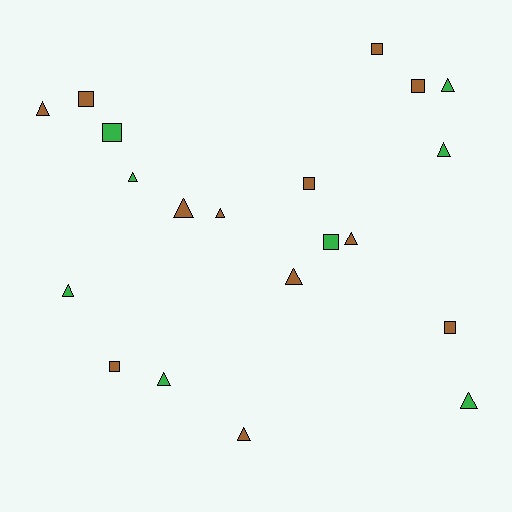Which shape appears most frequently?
Triangle, with 12 objects.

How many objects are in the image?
There are 20 objects.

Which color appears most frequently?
Brown, with 12 objects.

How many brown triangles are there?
There are 6 brown triangles.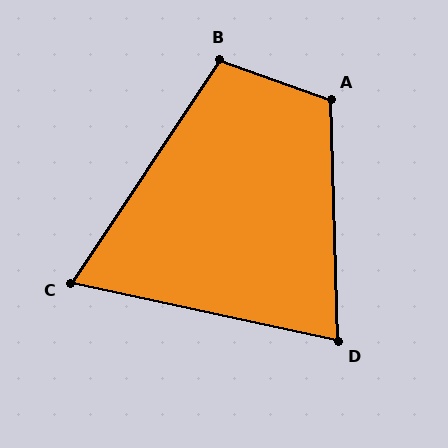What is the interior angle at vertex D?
Approximately 76 degrees (acute).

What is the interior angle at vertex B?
Approximately 104 degrees (obtuse).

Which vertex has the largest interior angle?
A, at approximately 111 degrees.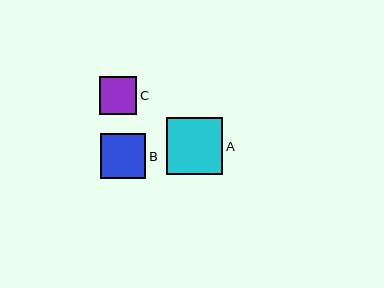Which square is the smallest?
Square C is the smallest with a size of approximately 37 pixels.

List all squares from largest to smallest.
From largest to smallest: A, B, C.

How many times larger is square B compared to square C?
Square B is approximately 1.2 times the size of square C.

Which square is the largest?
Square A is the largest with a size of approximately 56 pixels.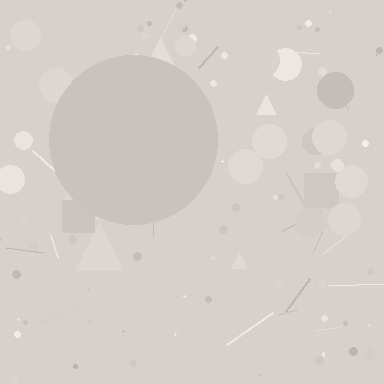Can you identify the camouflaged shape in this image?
The camouflaged shape is a circle.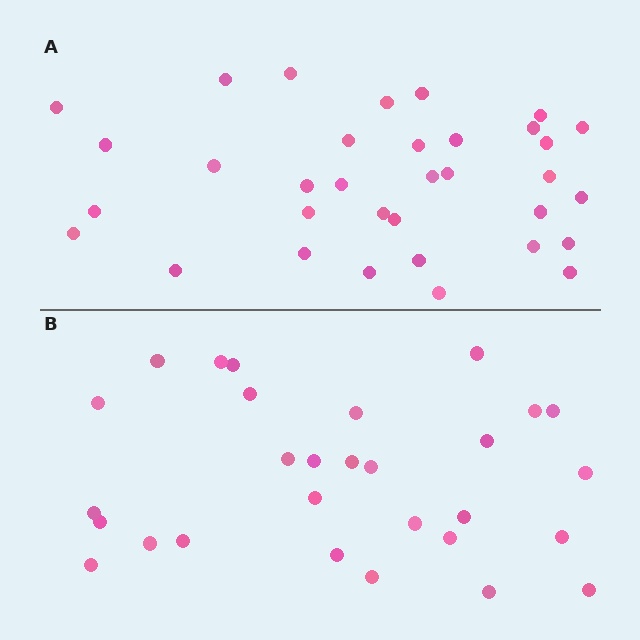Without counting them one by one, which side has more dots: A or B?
Region A (the top region) has more dots.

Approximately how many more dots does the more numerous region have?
Region A has about 5 more dots than region B.